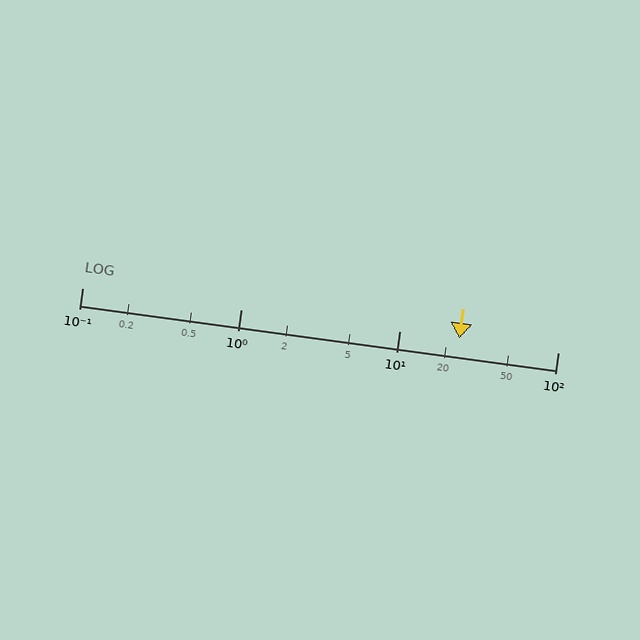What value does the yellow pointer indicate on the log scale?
The pointer indicates approximately 24.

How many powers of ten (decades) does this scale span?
The scale spans 3 decades, from 0.1 to 100.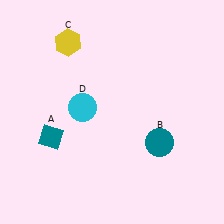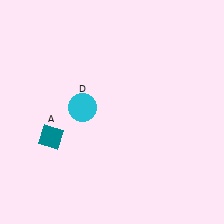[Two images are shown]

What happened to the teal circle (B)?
The teal circle (B) was removed in Image 2. It was in the bottom-right area of Image 1.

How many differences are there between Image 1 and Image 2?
There are 2 differences between the two images.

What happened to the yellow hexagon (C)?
The yellow hexagon (C) was removed in Image 2. It was in the top-left area of Image 1.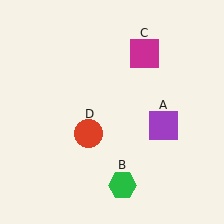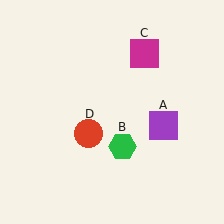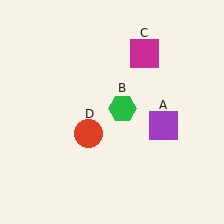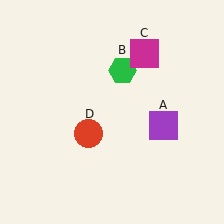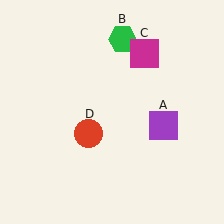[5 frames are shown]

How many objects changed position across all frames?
1 object changed position: green hexagon (object B).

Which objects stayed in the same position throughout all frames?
Purple square (object A) and magenta square (object C) and red circle (object D) remained stationary.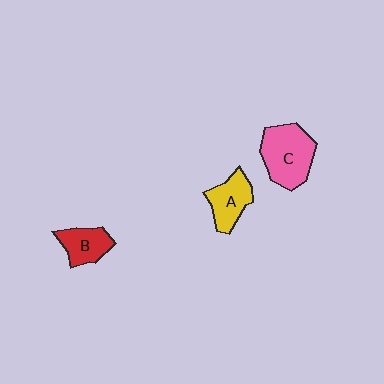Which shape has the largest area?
Shape C (pink).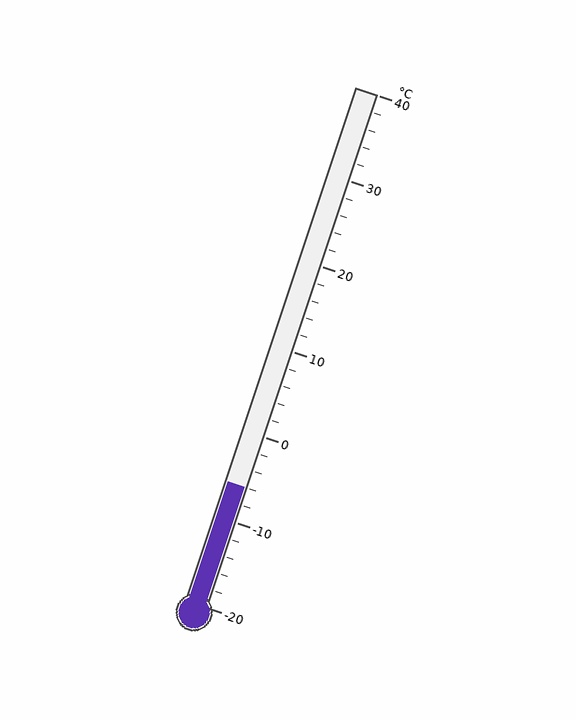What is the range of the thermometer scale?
The thermometer scale ranges from -20°C to 40°C.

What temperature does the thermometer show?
The thermometer shows approximately -6°C.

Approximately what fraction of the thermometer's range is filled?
The thermometer is filled to approximately 25% of its range.